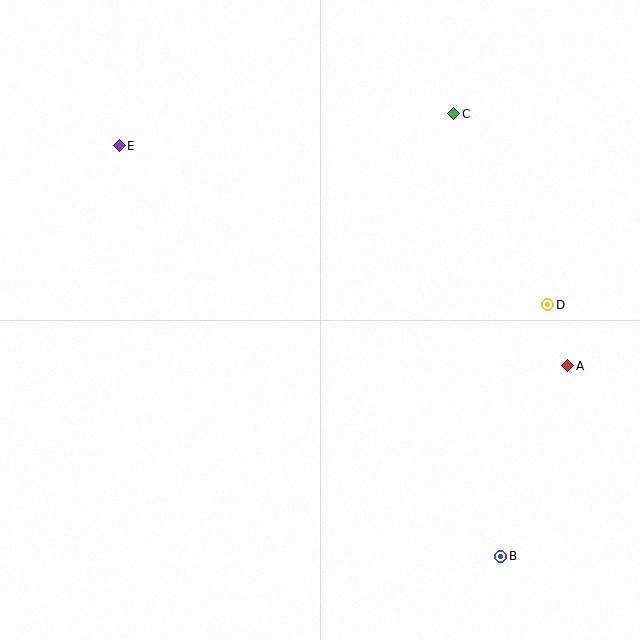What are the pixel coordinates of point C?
Point C is at (454, 114).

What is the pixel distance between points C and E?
The distance between C and E is 336 pixels.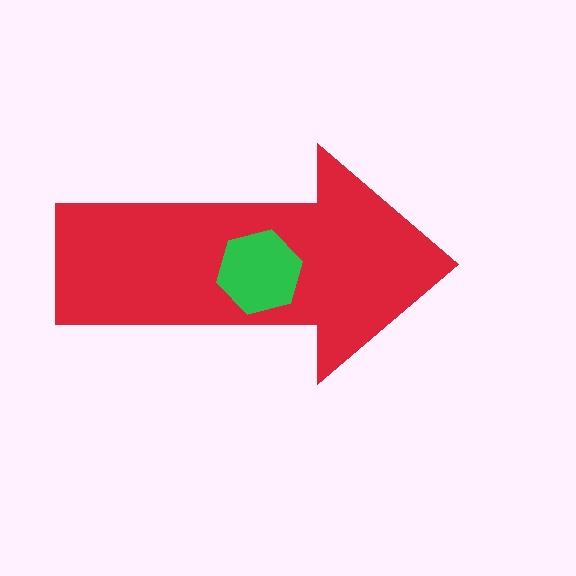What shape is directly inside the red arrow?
The green hexagon.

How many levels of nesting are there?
2.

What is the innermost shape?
The green hexagon.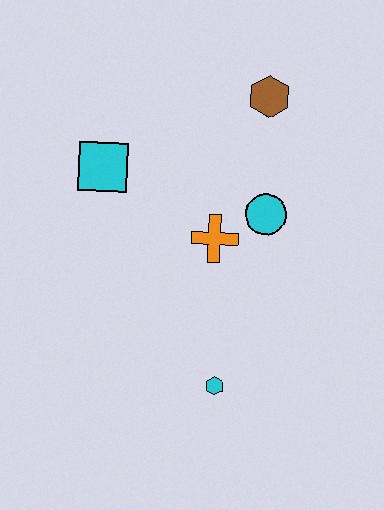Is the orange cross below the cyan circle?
Yes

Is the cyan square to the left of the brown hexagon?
Yes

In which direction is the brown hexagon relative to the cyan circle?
The brown hexagon is above the cyan circle.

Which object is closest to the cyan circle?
The orange cross is closest to the cyan circle.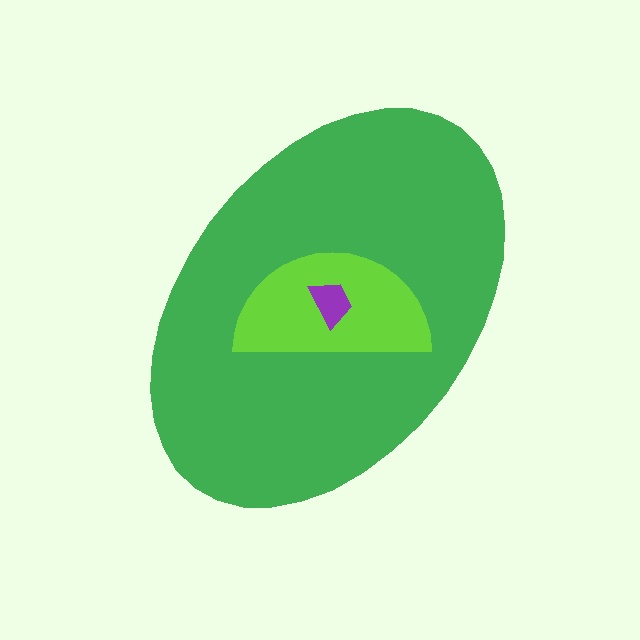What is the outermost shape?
The green ellipse.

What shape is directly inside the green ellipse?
The lime semicircle.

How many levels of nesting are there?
3.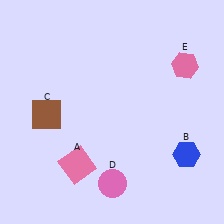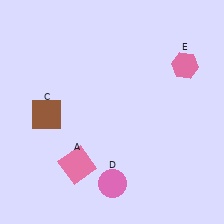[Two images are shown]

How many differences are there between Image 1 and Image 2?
There is 1 difference between the two images.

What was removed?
The blue hexagon (B) was removed in Image 2.